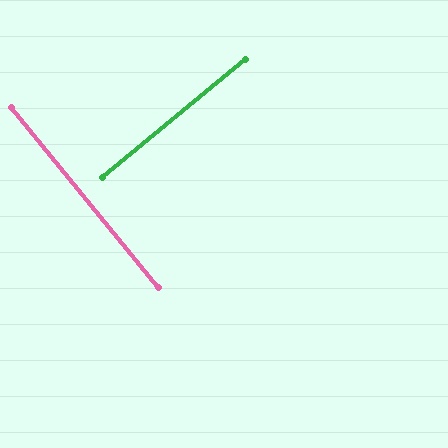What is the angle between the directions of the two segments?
Approximately 90 degrees.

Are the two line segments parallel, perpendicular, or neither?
Perpendicular — they meet at approximately 90°.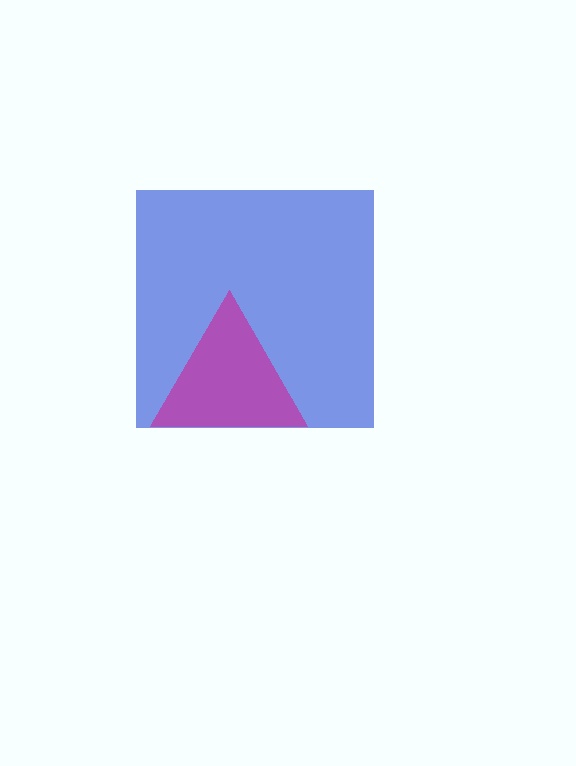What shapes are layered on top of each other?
The layered shapes are: a blue square, a magenta triangle.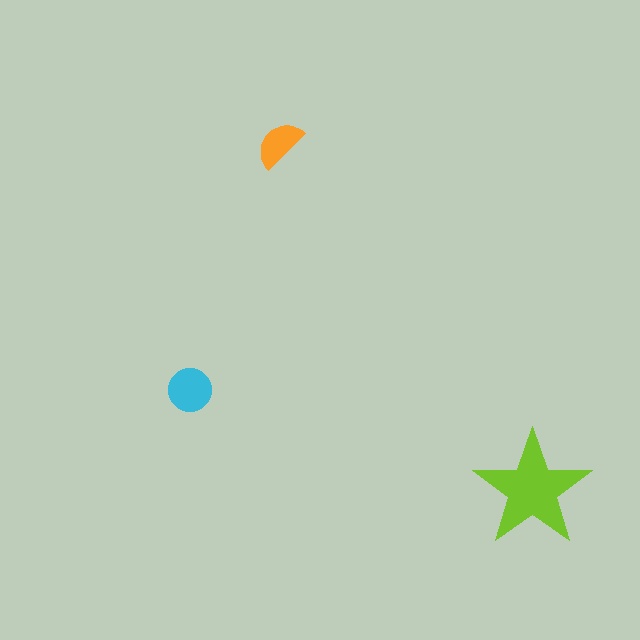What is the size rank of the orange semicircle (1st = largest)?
3rd.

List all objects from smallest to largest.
The orange semicircle, the cyan circle, the lime star.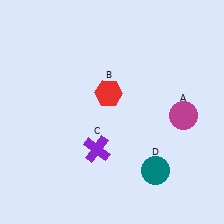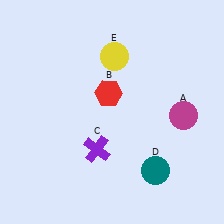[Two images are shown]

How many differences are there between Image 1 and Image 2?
There is 1 difference between the two images.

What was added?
A yellow circle (E) was added in Image 2.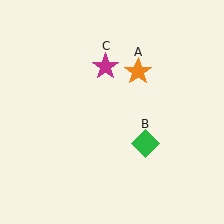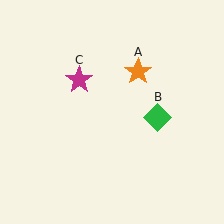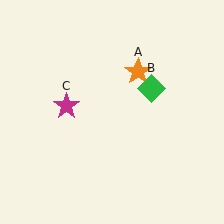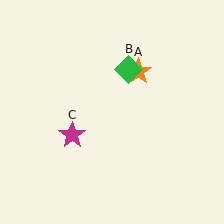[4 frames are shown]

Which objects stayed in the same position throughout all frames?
Orange star (object A) remained stationary.